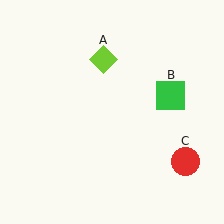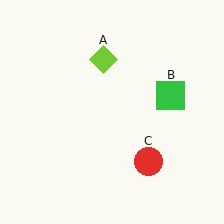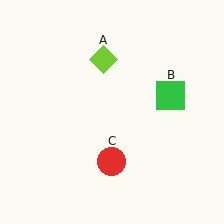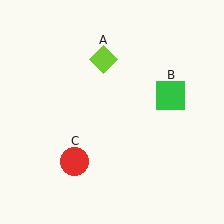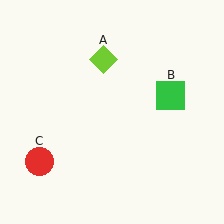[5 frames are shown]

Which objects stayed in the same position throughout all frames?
Lime diamond (object A) and green square (object B) remained stationary.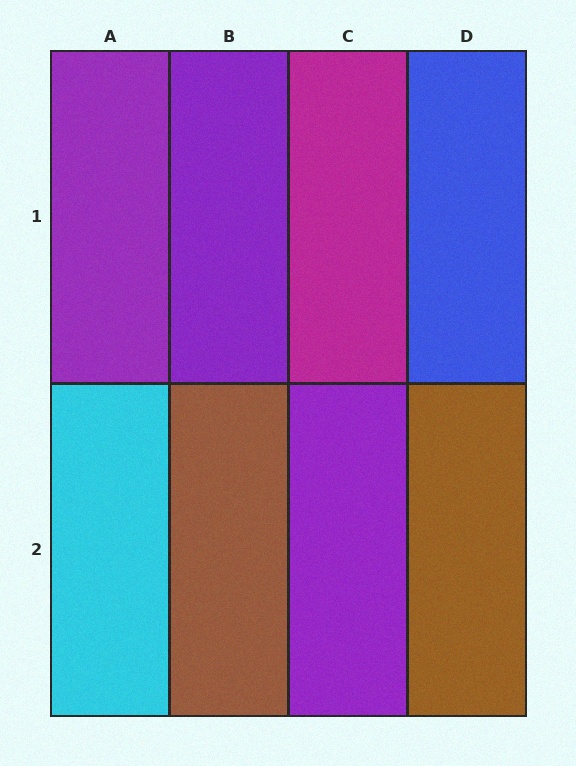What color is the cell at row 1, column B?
Purple.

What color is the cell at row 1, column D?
Blue.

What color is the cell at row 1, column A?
Purple.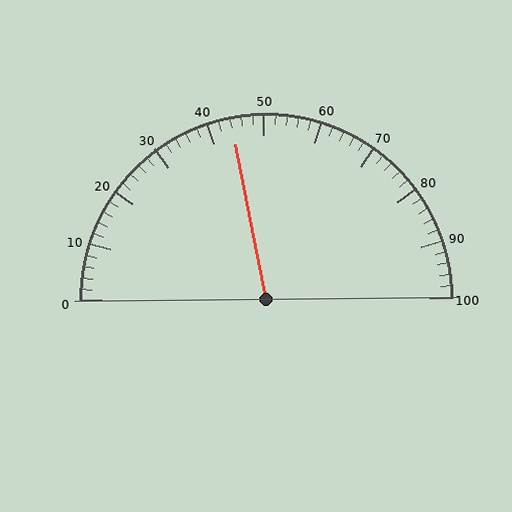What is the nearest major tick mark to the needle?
The nearest major tick mark is 40.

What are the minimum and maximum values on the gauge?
The gauge ranges from 0 to 100.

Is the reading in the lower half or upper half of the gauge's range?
The reading is in the lower half of the range (0 to 100).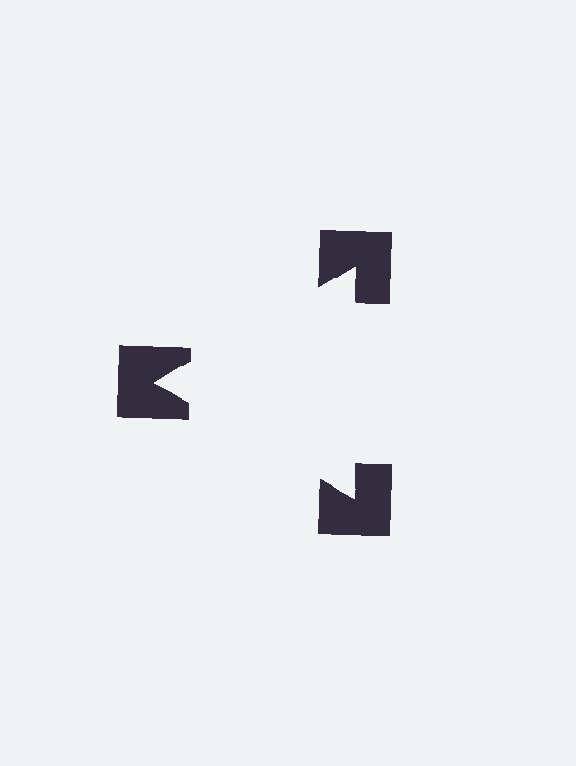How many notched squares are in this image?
There are 3 — one at each vertex of the illusory triangle.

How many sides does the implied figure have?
3 sides.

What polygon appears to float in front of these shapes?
An illusory triangle — its edges are inferred from the aligned wedge cuts in the notched squares, not physically drawn.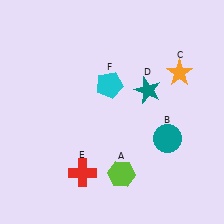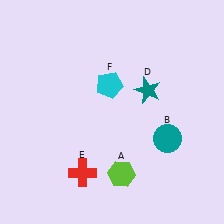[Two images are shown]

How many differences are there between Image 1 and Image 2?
There is 1 difference between the two images.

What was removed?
The orange star (C) was removed in Image 2.